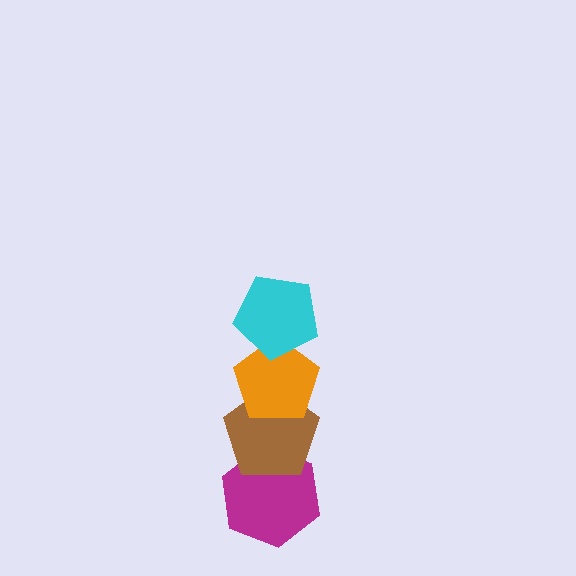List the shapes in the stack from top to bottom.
From top to bottom: the cyan pentagon, the orange pentagon, the brown pentagon, the magenta hexagon.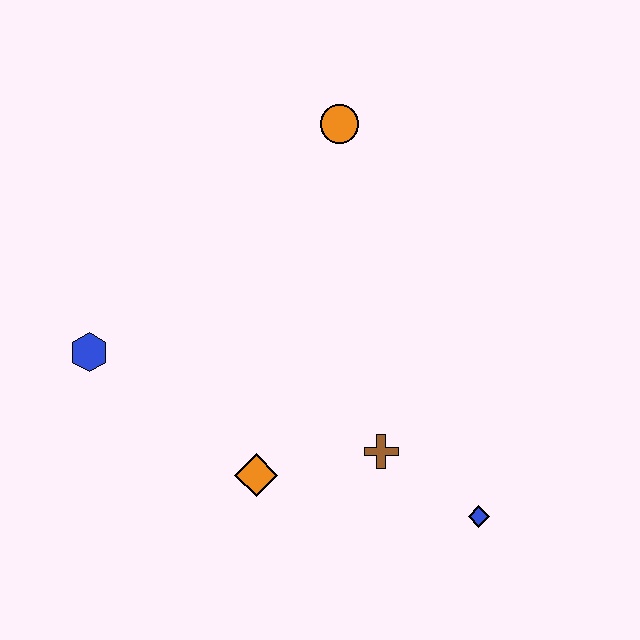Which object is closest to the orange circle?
The brown cross is closest to the orange circle.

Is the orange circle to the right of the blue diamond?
No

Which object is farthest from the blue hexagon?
The blue diamond is farthest from the blue hexagon.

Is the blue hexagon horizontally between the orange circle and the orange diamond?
No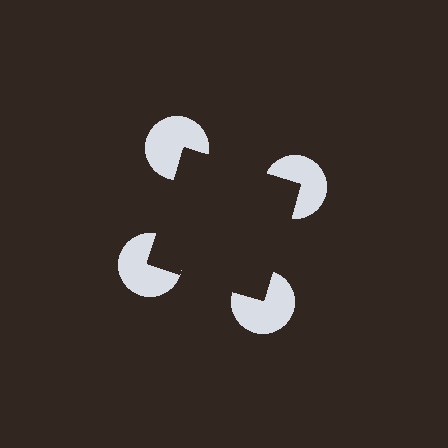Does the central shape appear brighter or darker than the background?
It typically appears slightly darker than the background, even though no actual brightness change is drawn.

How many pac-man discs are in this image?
There are 4 — one at each vertex of the illusory square.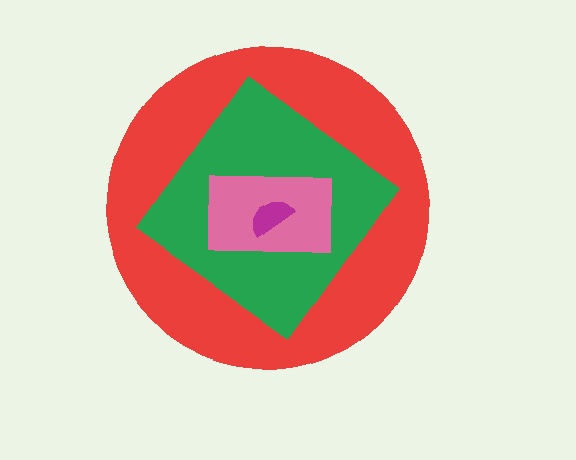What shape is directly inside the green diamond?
The pink rectangle.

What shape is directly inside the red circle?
The green diamond.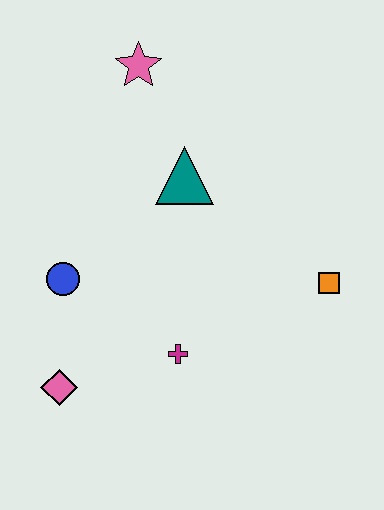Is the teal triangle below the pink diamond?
No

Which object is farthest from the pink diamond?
The pink star is farthest from the pink diamond.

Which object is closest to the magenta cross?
The pink diamond is closest to the magenta cross.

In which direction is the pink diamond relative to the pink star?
The pink diamond is below the pink star.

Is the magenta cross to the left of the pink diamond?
No